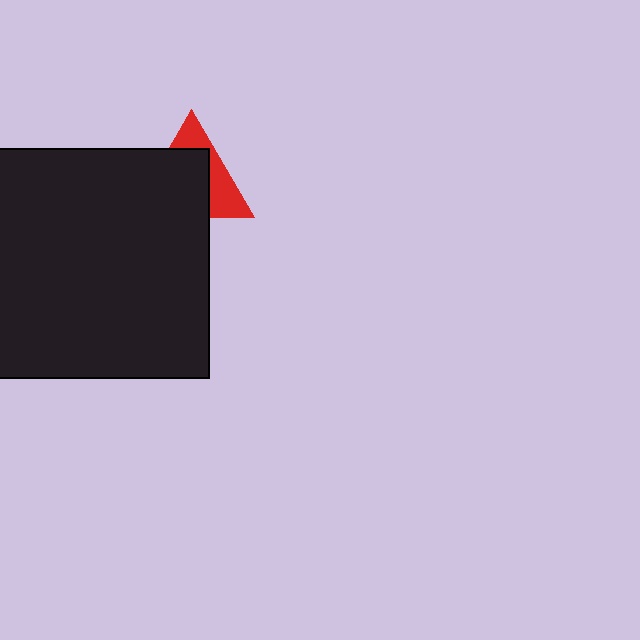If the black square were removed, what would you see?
You would see the complete red triangle.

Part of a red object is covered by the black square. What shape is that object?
It is a triangle.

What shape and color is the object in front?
The object in front is a black square.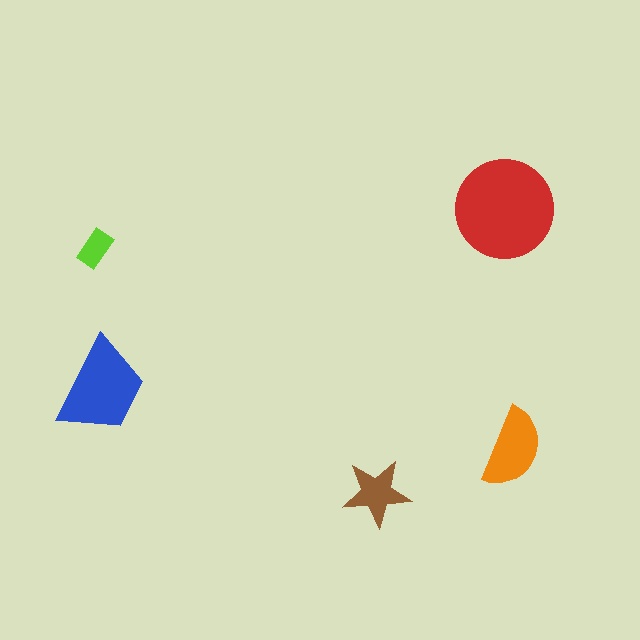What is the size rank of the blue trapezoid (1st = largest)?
2nd.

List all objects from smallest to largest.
The lime rectangle, the brown star, the orange semicircle, the blue trapezoid, the red circle.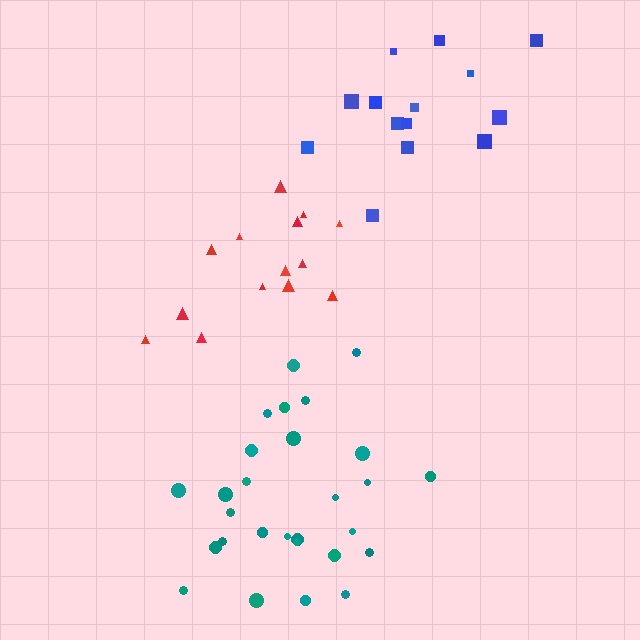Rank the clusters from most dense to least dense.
teal, blue, red.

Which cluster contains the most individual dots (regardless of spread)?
Teal (28).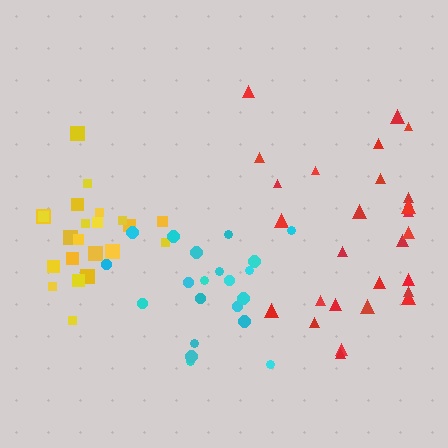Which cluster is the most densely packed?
Yellow.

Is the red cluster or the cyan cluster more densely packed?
Cyan.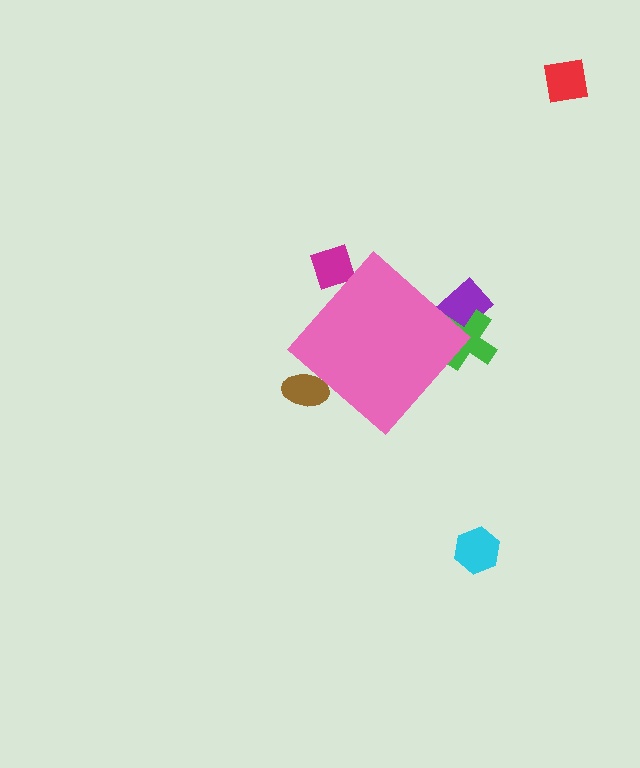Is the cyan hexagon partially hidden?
No, the cyan hexagon is fully visible.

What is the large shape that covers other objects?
A pink diamond.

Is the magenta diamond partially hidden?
Yes, the magenta diamond is partially hidden behind the pink diamond.